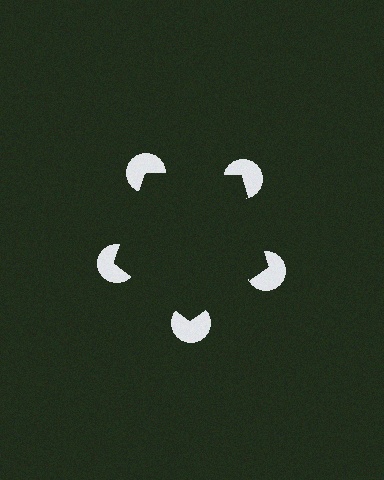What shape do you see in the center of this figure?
An illusory pentagon — its edges are inferred from the aligned wedge cuts in the pac-man discs, not physically drawn.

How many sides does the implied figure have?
5 sides.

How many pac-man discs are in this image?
There are 5 — one at each vertex of the illusory pentagon.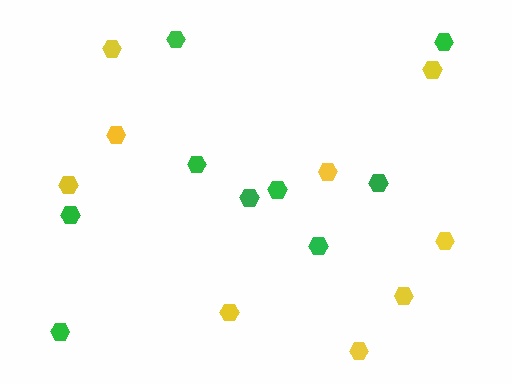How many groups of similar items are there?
There are 2 groups: one group of yellow hexagons (9) and one group of green hexagons (9).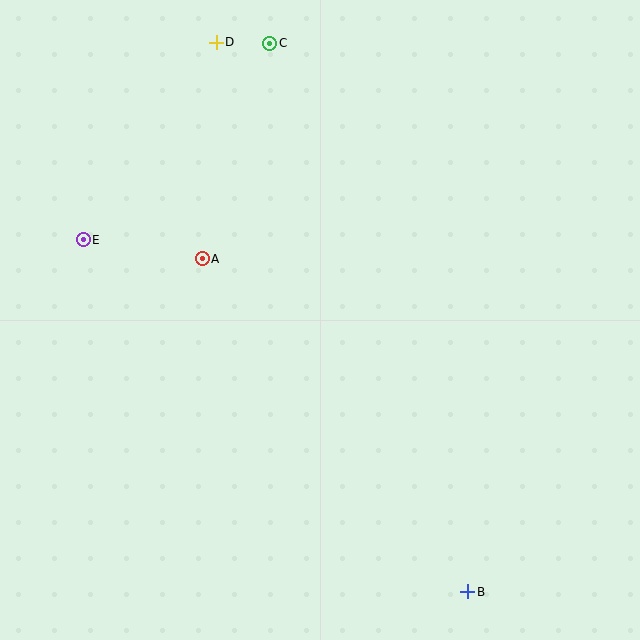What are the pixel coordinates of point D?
Point D is at (216, 42).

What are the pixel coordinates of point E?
Point E is at (83, 240).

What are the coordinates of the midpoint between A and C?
The midpoint between A and C is at (236, 151).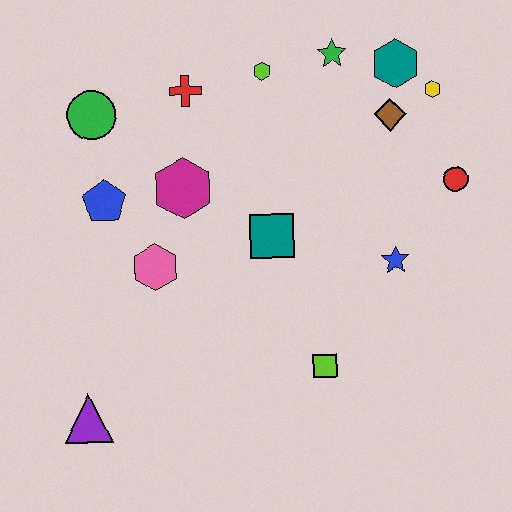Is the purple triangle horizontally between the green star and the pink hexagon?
No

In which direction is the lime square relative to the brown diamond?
The lime square is below the brown diamond.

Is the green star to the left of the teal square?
No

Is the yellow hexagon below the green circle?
No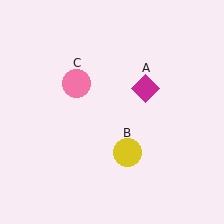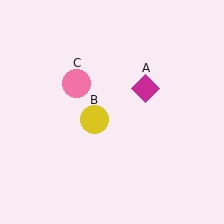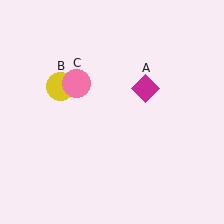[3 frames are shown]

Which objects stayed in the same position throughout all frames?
Magenta diamond (object A) and pink circle (object C) remained stationary.